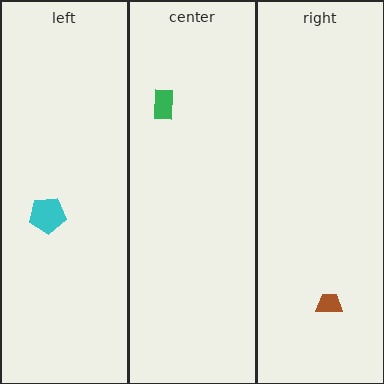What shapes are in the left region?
The cyan pentagon.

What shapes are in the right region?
The brown trapezoid.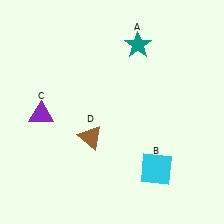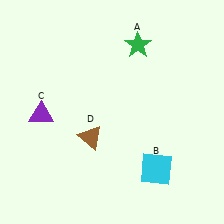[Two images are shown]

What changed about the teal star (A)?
In Image 1, A is teal. In Image 2, it changed to green.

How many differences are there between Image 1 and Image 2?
There is 1 difference between the two images.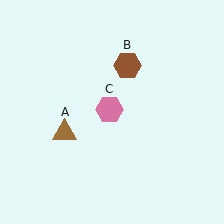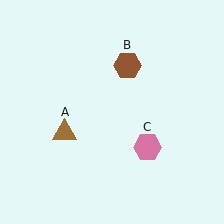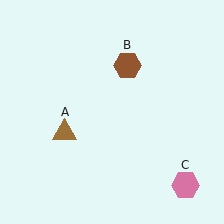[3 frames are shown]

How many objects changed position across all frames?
1 object changed position: pink hexagon (object C).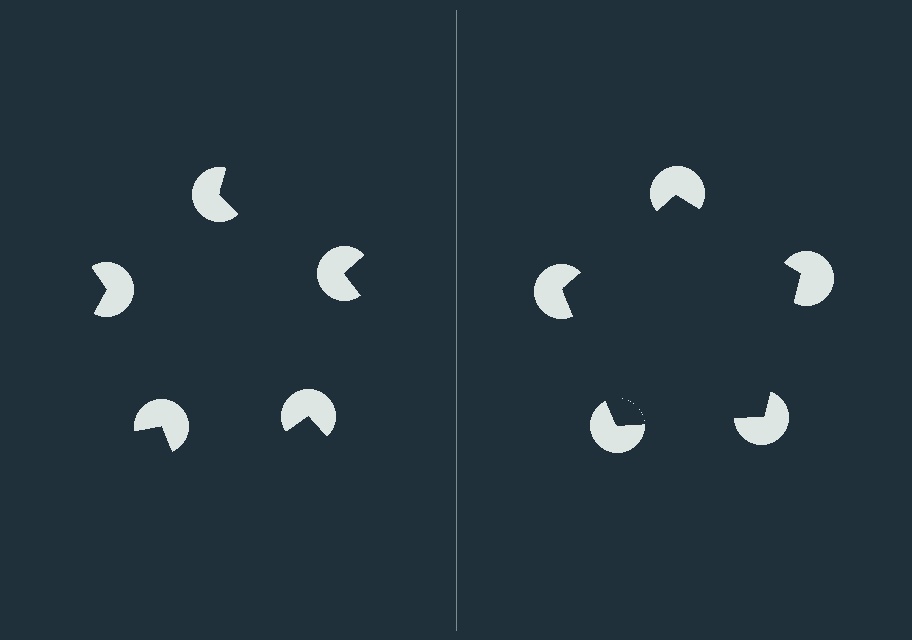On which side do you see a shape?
An illusory pentagon appears on the right side. On the left side the wedge cuts are rotated, so no coherent shape forms.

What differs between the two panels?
The pac-man discs are positioned identically on both sides; only the wedge orientations differ. On the right they align to a pentagon; on the left they are misaligned.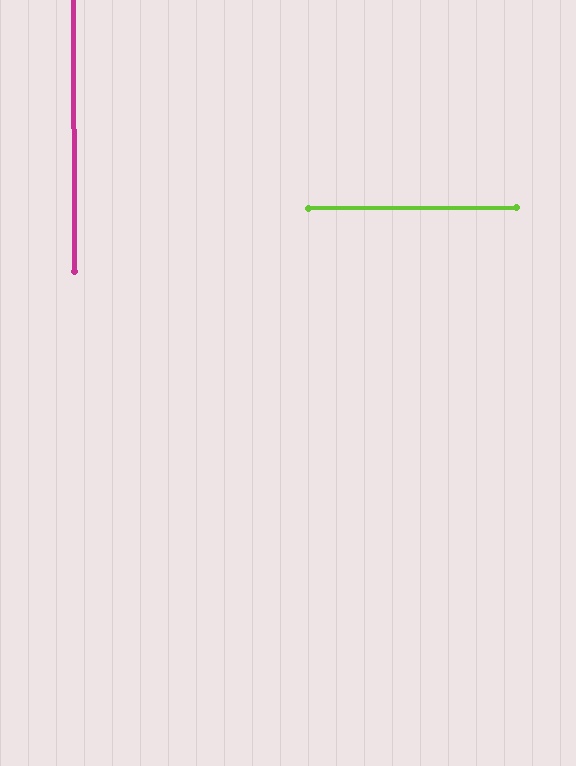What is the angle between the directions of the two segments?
Approximately 90 degrees.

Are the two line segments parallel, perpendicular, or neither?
Perpendicular — they meet at approximately 90°.